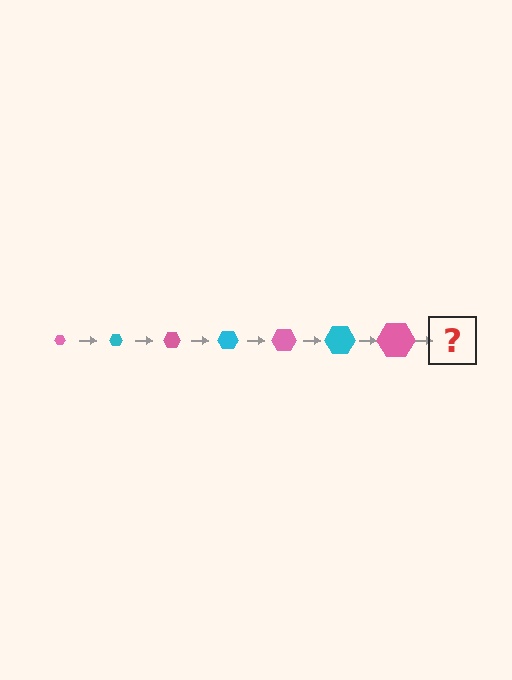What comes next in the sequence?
The next element should be a cyan hexagon, larger than the previous one.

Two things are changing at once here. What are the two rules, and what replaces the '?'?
The two rules are that the hexagon grows larger each step and the color cycles through pink and cyan. The '?' should be a cyan hexagon, larger than the previous one.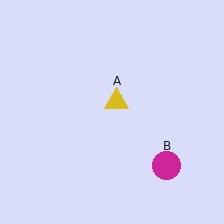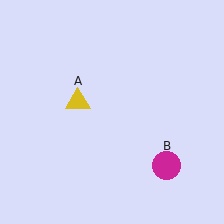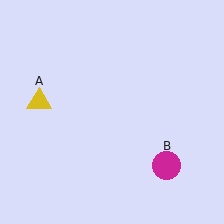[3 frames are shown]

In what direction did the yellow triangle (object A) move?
The yellow triangle (object A) moved left.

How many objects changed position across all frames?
1 object changed position: yellow triangle (object A).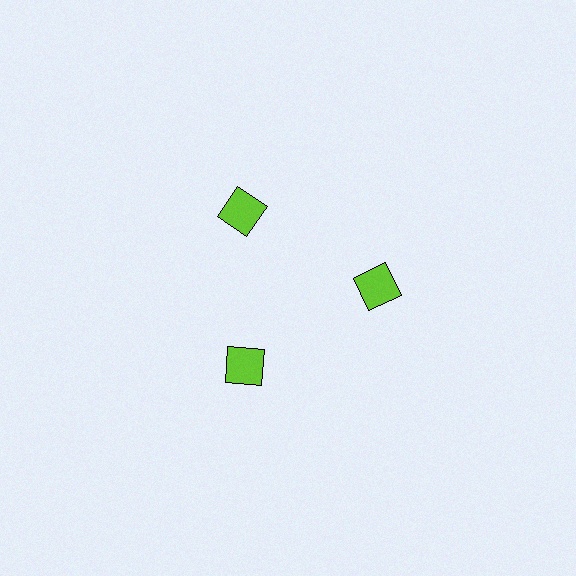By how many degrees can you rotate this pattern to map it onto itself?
The pattern maps onto itself every 120 degrees of rotation.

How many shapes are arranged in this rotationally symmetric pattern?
There are 3 shapes, arranged in 3 groups of 1.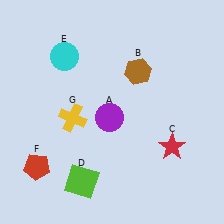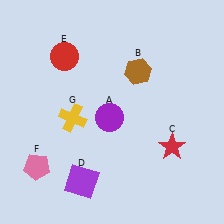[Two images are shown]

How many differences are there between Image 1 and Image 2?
There are 3 differences between the two images.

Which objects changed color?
D changed from lime to purple. E changed from cyan to red. F changed from red to pink.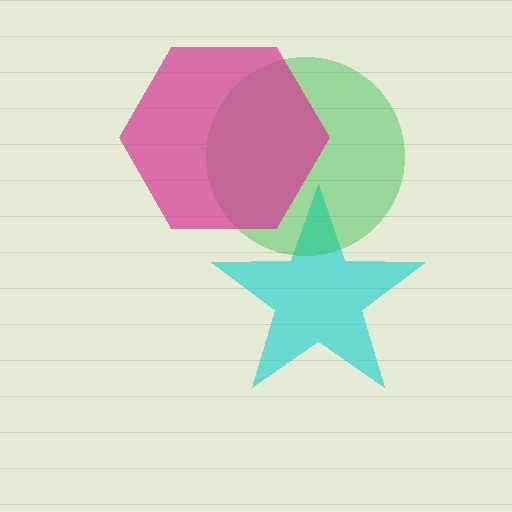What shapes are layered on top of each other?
The layered shapes are: a cyan star, a green circle, a magenta hexagon.